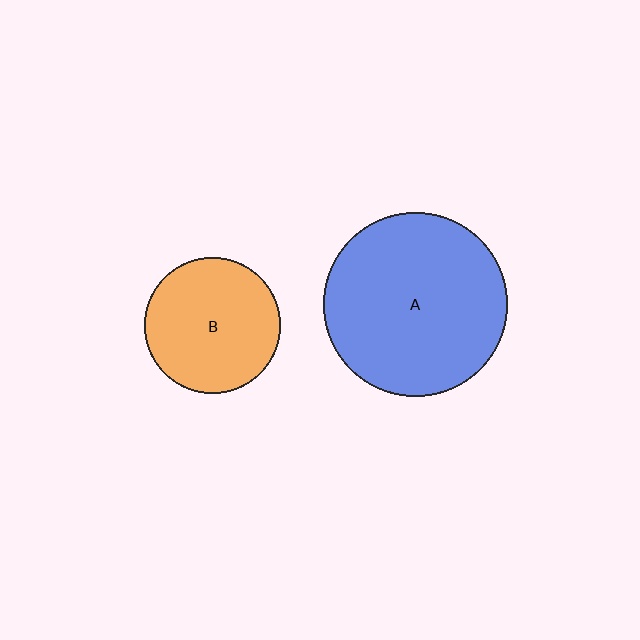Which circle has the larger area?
Circle A (blue).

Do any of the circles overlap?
No, none of the circles overlap.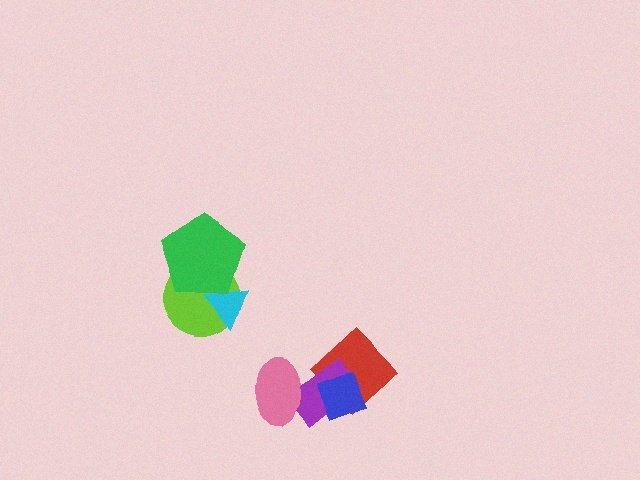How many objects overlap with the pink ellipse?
1 object overlaps with the pink ellipse.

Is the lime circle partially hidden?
Yes, it is partially covered by another shape.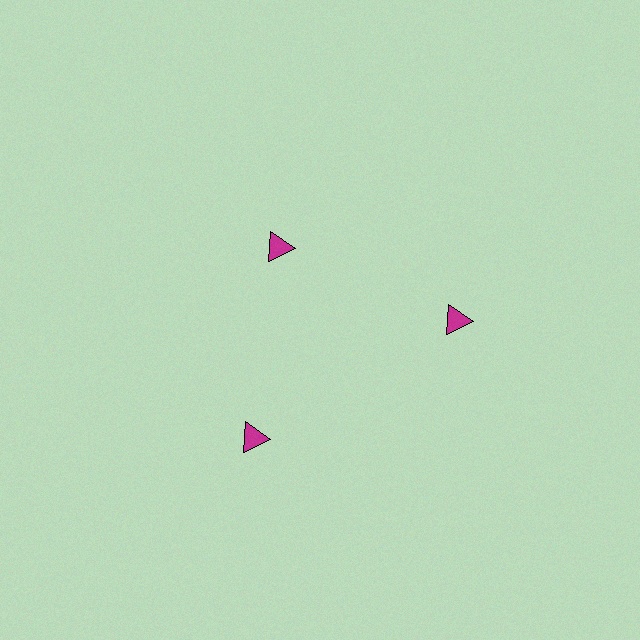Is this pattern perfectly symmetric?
No. The 3 magenta triangles are arranged in a ring, but one element near the 11 o'clock position is pulled inward toward the center, breaking the 3-fold rotational symmetry.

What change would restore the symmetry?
The symmetry would be restored by moving it outward, back onto the ring so that all 3 triangles sit at equal angles and equal distance from the center.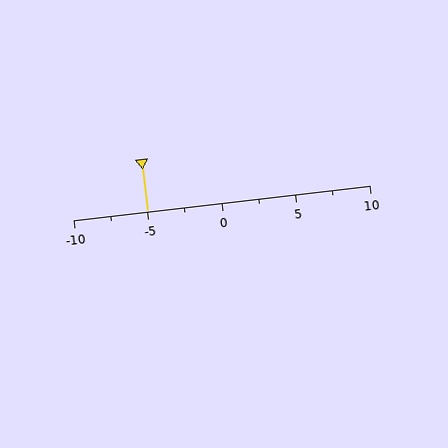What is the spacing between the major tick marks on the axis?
The major ticks are spaced 5 apart.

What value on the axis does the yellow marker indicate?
The marker indicates approximately -5.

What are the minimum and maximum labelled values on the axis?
The axis runs from -10 to 10.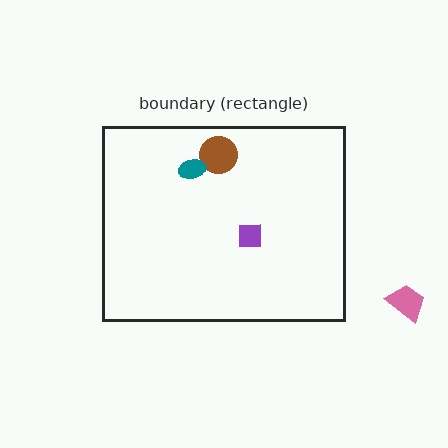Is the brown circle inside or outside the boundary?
Inside.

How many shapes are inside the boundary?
3 inside, 1 outside.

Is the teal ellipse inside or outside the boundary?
Inside.